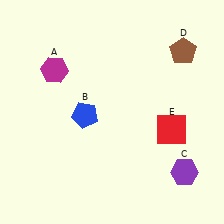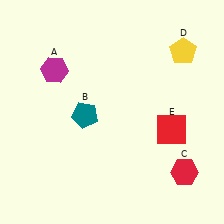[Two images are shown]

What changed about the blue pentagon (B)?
In Image 1, B is blue. In Image 2, it changed to teal.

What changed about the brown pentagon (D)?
In Image 1, D is brown. In Image 2, it changed to yellow.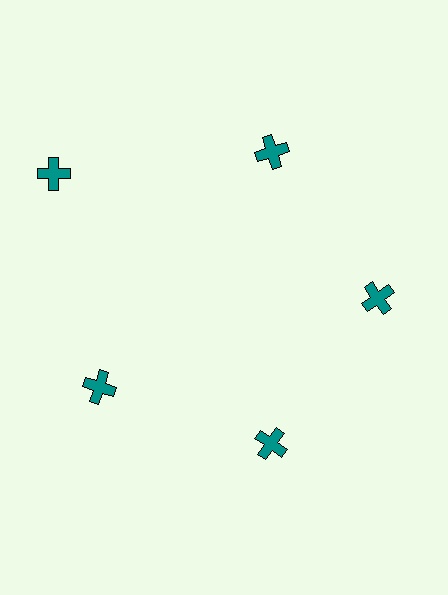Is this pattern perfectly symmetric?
No. The 5 teal crosses are arranged in a ring, but one element near the 10 o'clock position is pushed outward from the center, breaking the 5-fold rotational symmetry.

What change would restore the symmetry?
The symmetry would be restored by moving it inward, back onto the ring so that all 5 crosses sit at equal angles and equal distance from the center.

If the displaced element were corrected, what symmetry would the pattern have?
It would have 5-fold rotational symmetry — the pattern would map onto itself every 72 degrees.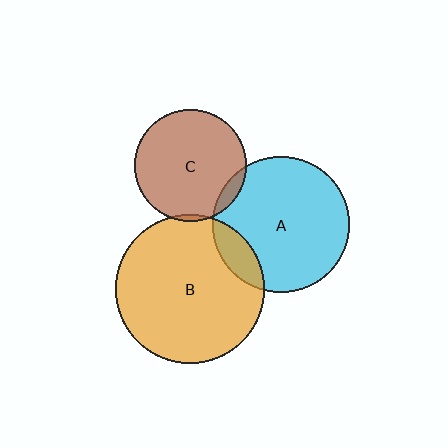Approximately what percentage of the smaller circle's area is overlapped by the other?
Approximately 5%.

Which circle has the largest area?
Circle B (orange).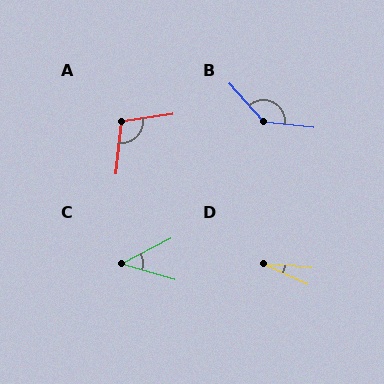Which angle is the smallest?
D, at approximately 21 degrees.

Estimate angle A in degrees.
Approximately 104 degrees.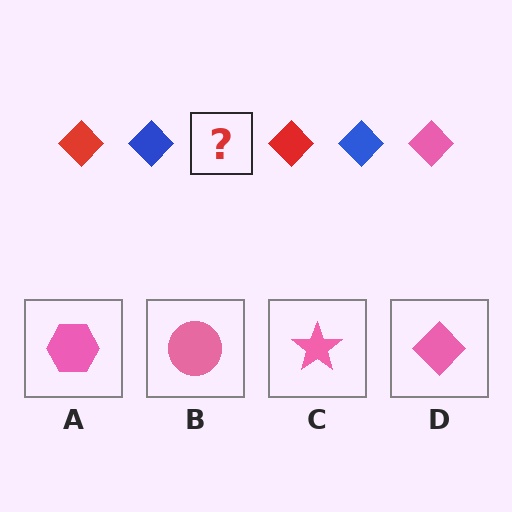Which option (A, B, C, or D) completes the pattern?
D.